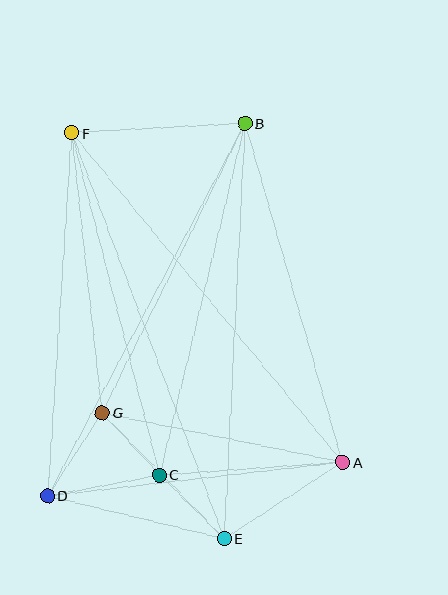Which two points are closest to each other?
Points C and G are closest to each other.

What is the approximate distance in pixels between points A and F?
The distance between A and F is approximately 426 pixels.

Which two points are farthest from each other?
Points E and F are farthest from each other.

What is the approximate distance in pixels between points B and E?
The distance between B and E is approximately 416 pixels.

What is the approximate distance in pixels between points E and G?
The distance between E and G is approximately 175 pixels.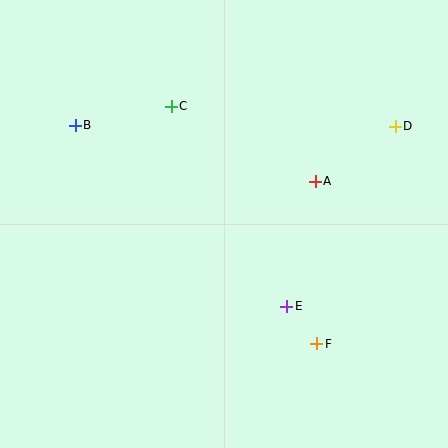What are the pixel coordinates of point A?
Point A is at (315, 181).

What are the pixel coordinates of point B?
Point B is at (75, 125).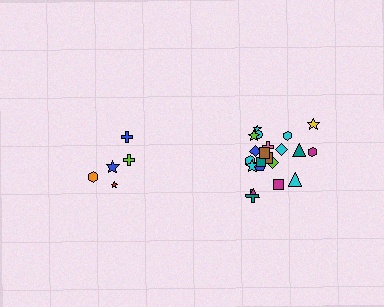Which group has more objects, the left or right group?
The right group.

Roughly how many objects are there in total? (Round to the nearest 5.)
Roughly 25 objects in total.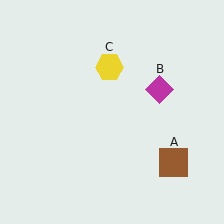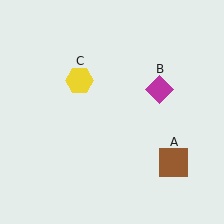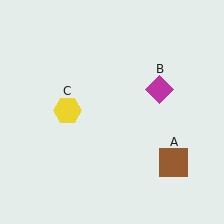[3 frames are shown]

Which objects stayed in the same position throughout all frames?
Brown square (object A) and magenta diamond (object B) remained stationary.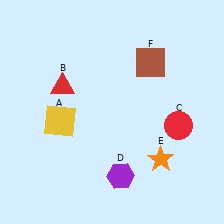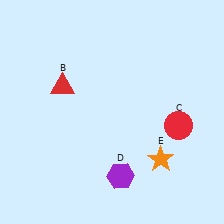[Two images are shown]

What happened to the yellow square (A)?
The yellow square (A) was removed in Image 2. It was in the bottom-left area of Image 1.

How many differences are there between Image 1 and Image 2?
There are 2 differences between the two images.